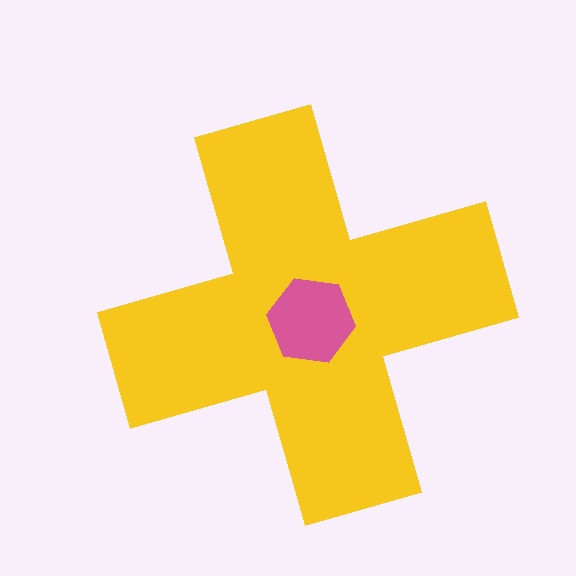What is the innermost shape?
The pink hexagon.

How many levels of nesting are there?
2.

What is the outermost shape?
The yellow cross.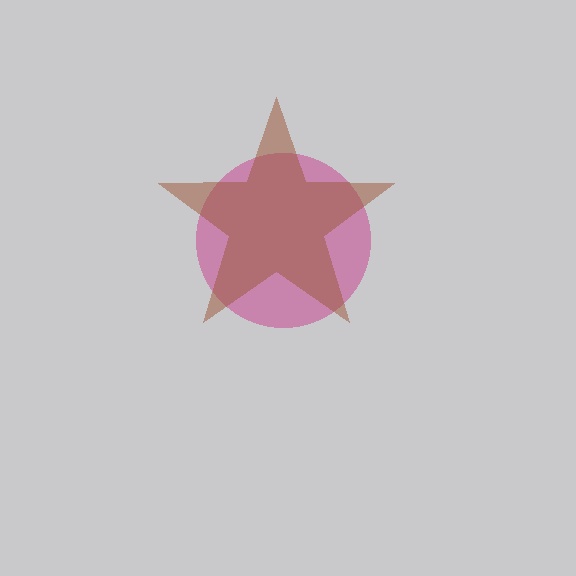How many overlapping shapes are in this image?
There are 2 overlapping shapes in the image.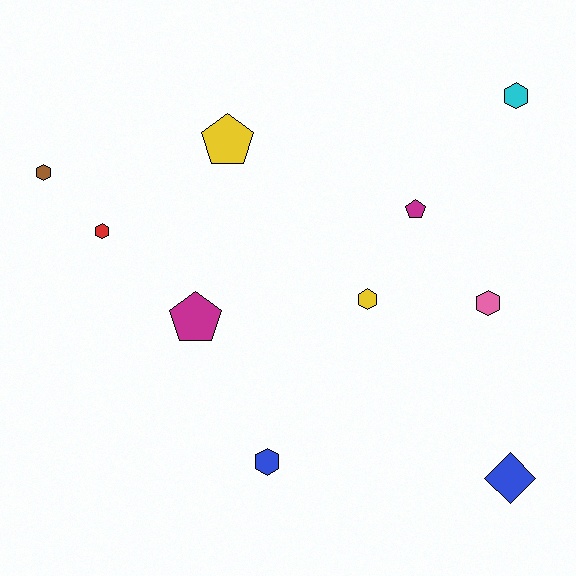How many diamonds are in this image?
There is 1 diamond.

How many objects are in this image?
There are 10 objects.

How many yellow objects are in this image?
There are 2 yellow objects.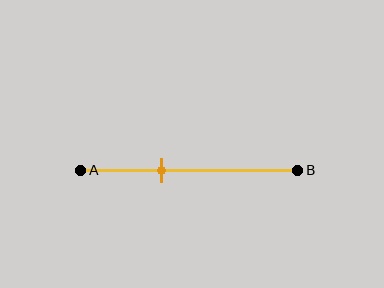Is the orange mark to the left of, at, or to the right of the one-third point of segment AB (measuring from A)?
The orange mark is to the right of the one-third point of segment AB.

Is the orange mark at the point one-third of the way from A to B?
No, the mark is at about 35% from A, not at the 33% one-third point.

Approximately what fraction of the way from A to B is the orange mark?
The orange mark is approximately 35% of the way from A to B.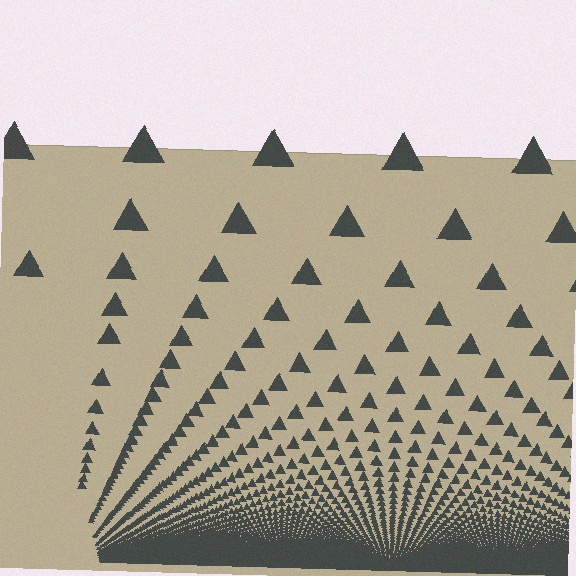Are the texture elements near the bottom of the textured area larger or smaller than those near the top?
Smaller. The gradient is inverted — elements near the bottom are smaller and denser.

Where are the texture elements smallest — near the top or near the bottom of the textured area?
Near the bottom.